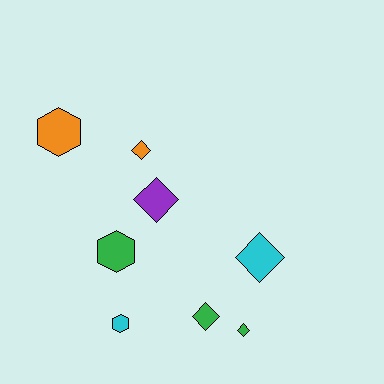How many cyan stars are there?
There are no cyan stars.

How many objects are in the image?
There are 8 objects.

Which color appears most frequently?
Green, with 3 objects.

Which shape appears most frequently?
Diamond, with 5 objects.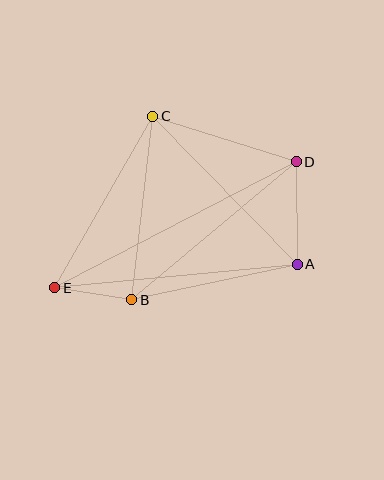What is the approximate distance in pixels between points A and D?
The distance between A and D is approximately 103 pixels.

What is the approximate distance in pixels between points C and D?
The distance between C and D is approximately 150 pixels.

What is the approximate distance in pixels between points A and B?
The distance between A and B is approximately 169 pixels.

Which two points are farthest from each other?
Points D and E are farthest from each other.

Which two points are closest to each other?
Points B and E are closest to each other.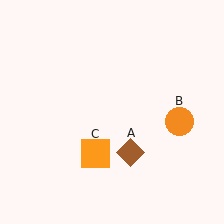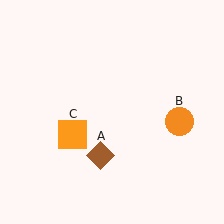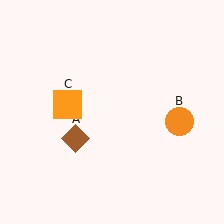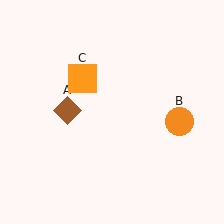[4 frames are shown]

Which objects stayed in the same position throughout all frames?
Orange circle (object B) remained stationary.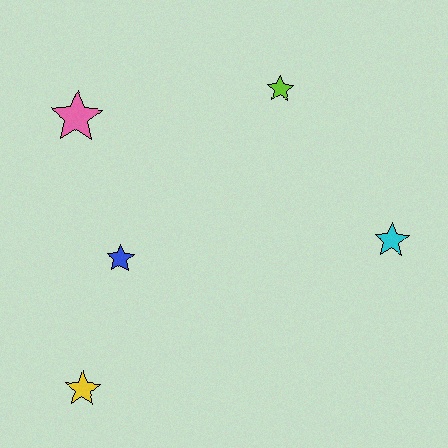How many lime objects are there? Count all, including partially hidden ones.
There is 1 lime object.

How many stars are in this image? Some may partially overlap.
There are 5 stars.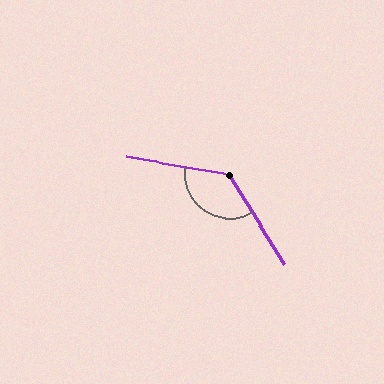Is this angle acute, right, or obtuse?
It is obtuse.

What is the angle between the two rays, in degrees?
Approximately 131 degrees.